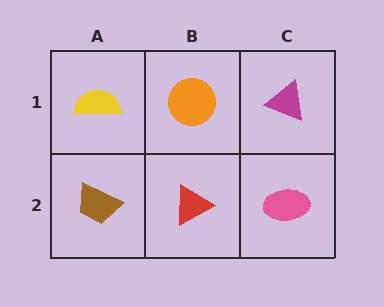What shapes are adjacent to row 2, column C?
A magenta triangle (row 1, column C), a red triangle (row 2, column B).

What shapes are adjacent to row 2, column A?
A yellow semicircle (row 1, column A), a red triangle (row 2, column B).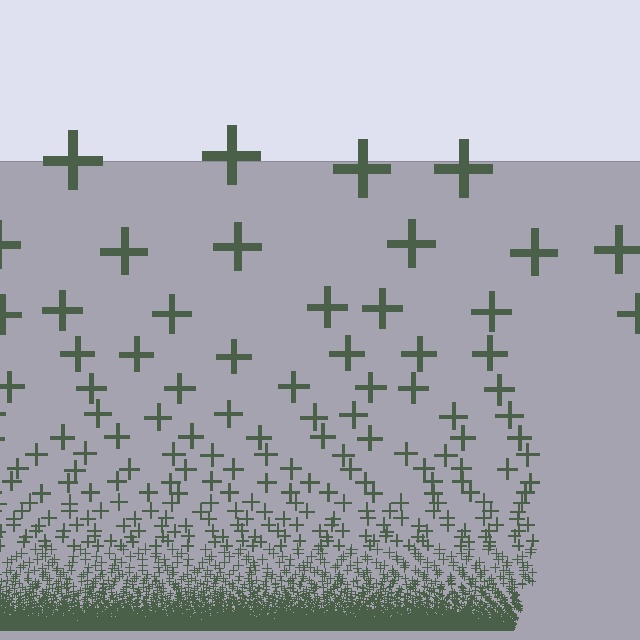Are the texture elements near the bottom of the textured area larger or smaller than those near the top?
Smaller. The gradient is inverted — elements near the bottom are smaller and denser.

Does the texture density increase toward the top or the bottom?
Density increases toward the bottom.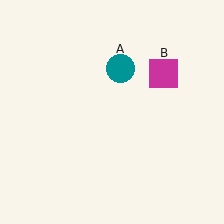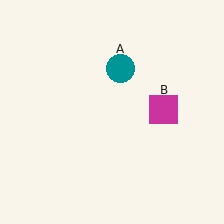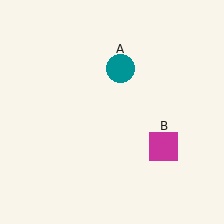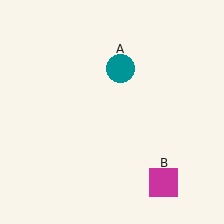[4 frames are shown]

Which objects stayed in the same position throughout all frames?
Teal circle (object A) remained stationary.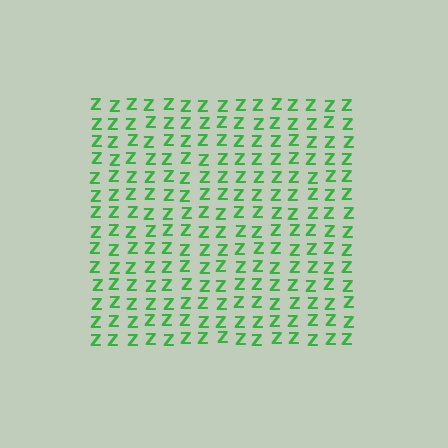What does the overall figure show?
The overall figure shows a square.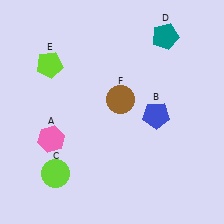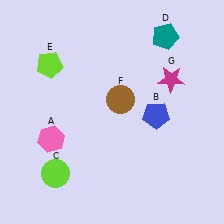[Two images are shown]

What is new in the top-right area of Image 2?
A magenta star (G) was added in the top-right area of Image 2.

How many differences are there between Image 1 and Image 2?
There is 1 difference between the two images.